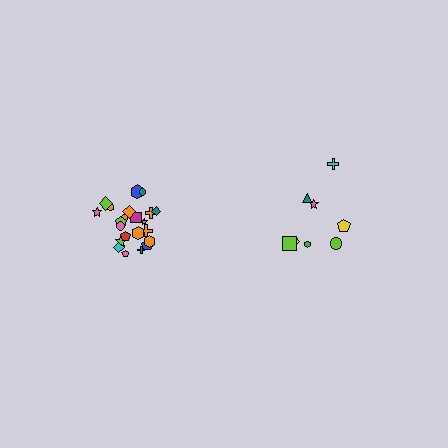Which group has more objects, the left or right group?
The left group.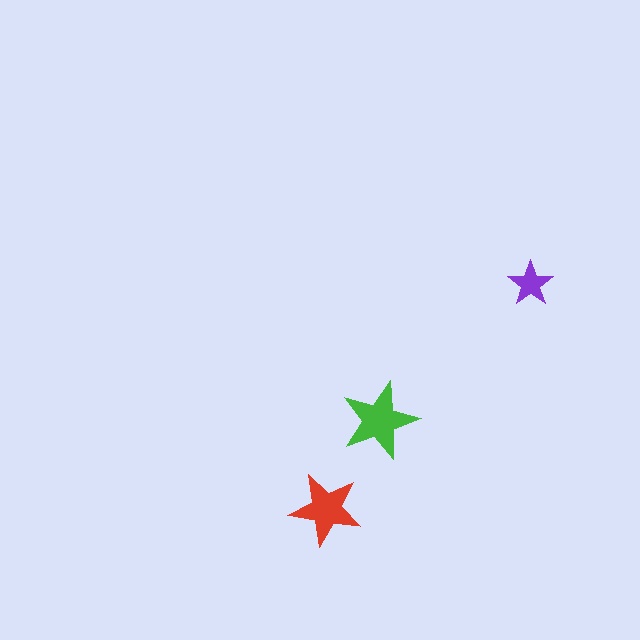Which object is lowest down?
The red star is bottommost.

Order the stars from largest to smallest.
the green one, the red one, the purple one.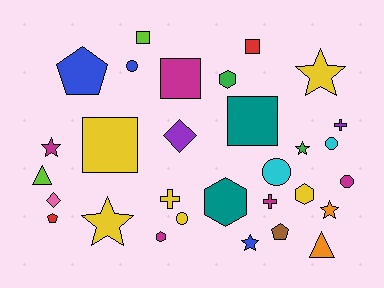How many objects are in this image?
There are 30 objects.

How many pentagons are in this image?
There are 3 pentagons.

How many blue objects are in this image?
There are 3 blue objects.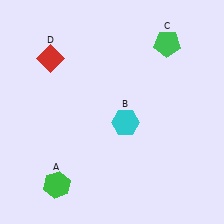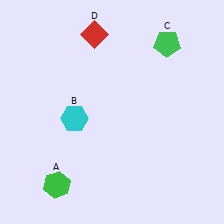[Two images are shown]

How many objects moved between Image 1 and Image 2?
2 objects moved between the two images.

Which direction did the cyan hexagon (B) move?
The cyan hexagon (B) moved left.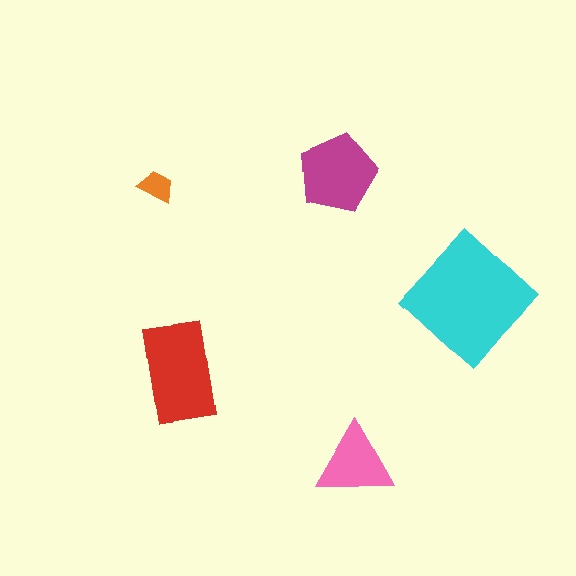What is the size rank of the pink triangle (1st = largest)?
4th.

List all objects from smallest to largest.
The orange trapezoid, the pink triangle, the magenta pentagon, the red rectangle, the cyan diamond.